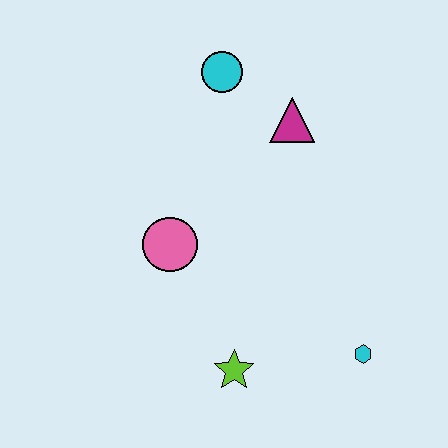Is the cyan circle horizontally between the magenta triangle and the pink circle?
Yes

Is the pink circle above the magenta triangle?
No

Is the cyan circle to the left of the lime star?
Yes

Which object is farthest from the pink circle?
The cyan hexagon is farthest from the pink circle.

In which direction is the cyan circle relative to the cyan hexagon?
The cyan circle is above the cyan hexagon.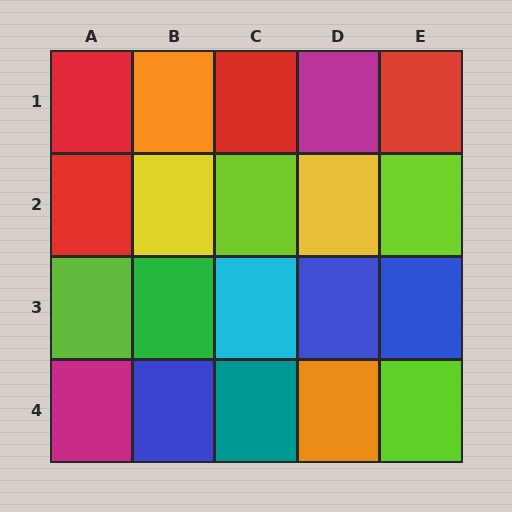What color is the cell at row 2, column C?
Lime.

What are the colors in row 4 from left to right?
Magenta, blue, teal, orange, lime.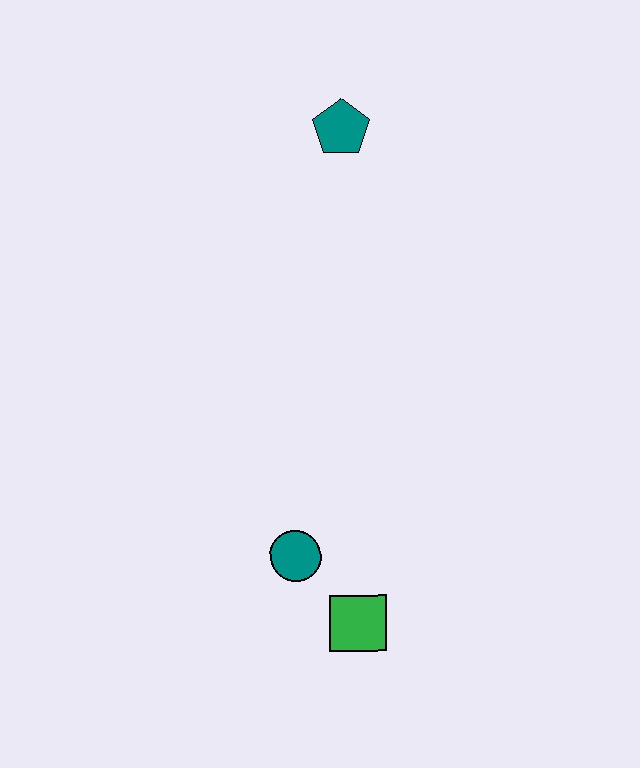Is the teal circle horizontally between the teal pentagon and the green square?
No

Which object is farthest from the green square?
The teal pentagon is farthest from the green square.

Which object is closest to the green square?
The teal circle is closest to the green square.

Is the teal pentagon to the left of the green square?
Yes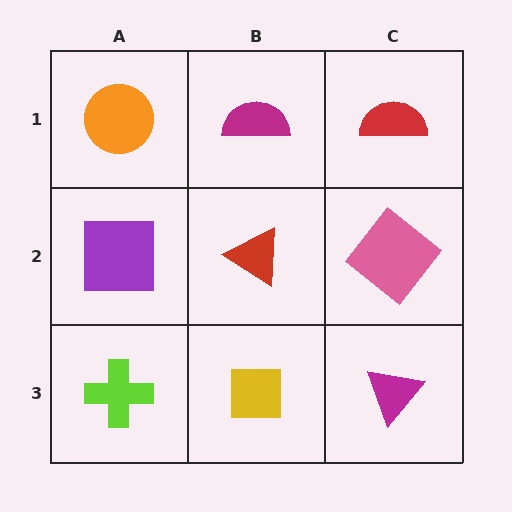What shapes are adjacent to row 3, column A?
A purple square (row 2, column A), a yellow square (row 3, column B).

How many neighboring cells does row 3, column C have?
2.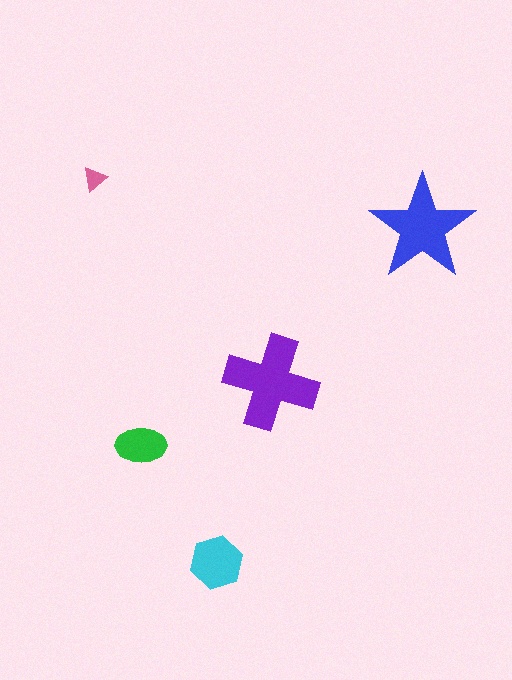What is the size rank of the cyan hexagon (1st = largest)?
3rd.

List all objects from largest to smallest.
The purple cross, the blue star, the cyan hexagon, the green ellipse, the pink triangle.